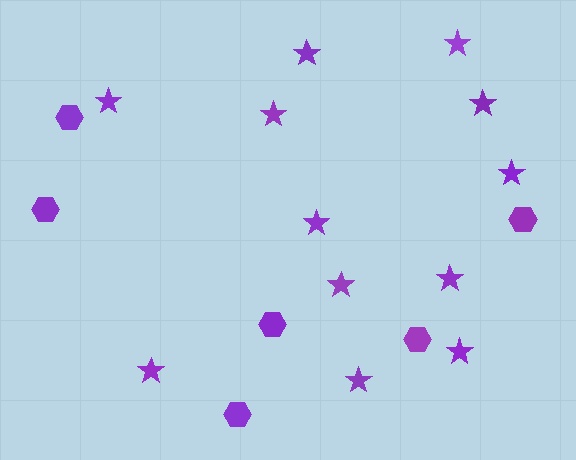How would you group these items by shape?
There are 2 groups: one group of hexagons (6) and one group of stars (12).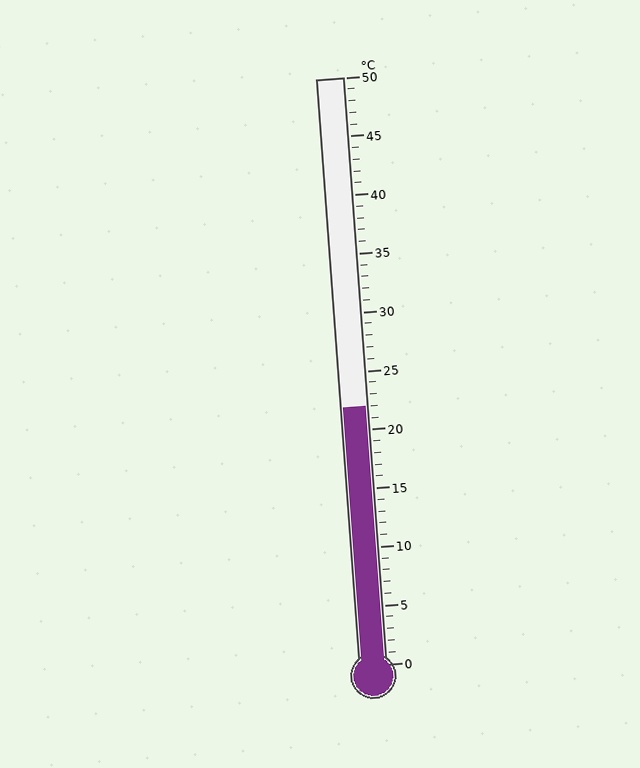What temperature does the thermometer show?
The thermometer shows approximately 22°C.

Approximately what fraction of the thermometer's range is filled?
The thermometer is filled to approximately 45% of its range.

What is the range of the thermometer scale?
The thermometer scale ranges from 0°C to 50°C.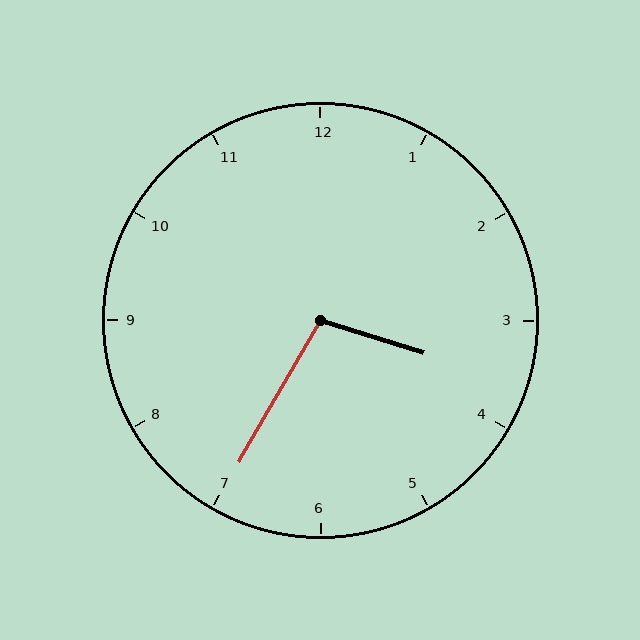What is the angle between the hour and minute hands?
Approximately 102 degrees.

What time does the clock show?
3:35.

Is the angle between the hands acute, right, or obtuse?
It is obtuse.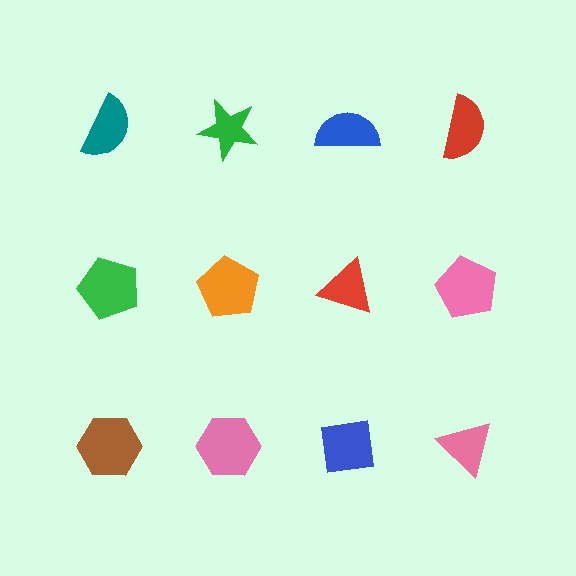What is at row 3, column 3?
A blue square.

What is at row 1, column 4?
A red semicircle.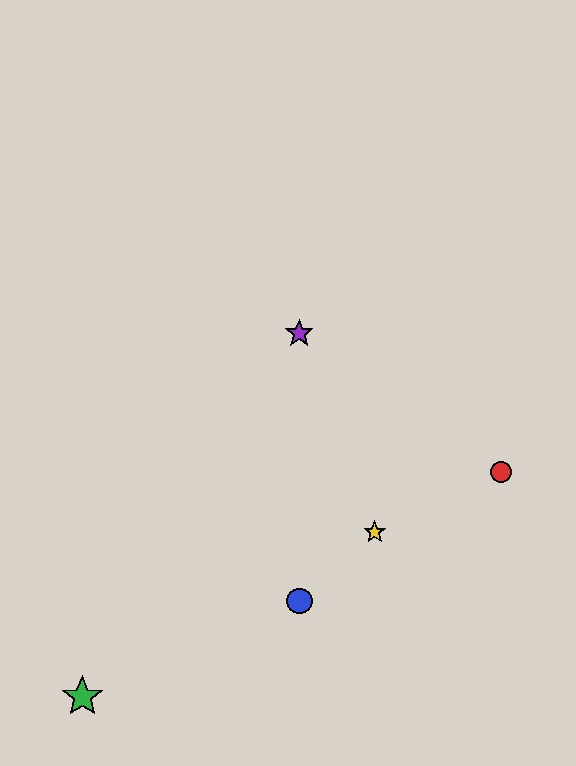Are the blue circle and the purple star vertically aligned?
Yes, both are at x≈299.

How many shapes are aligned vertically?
2 shapes (the blue circle, the purple star) are aligned vertically.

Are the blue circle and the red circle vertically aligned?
No, the blue circle is at x≈299 and the red circle is at x≈501.